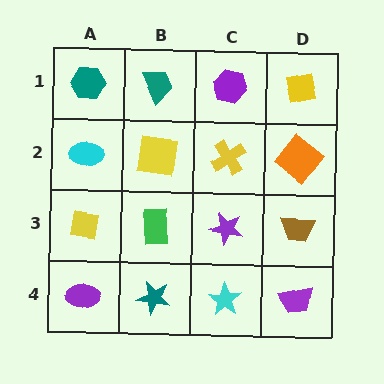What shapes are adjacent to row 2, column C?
A purple hexagon (row 1, column C), a purple star (row 3, column C), a yellow square (row 2, column B), an orange diamond (row 2, column D).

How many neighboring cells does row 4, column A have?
2.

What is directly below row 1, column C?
A yellow cross.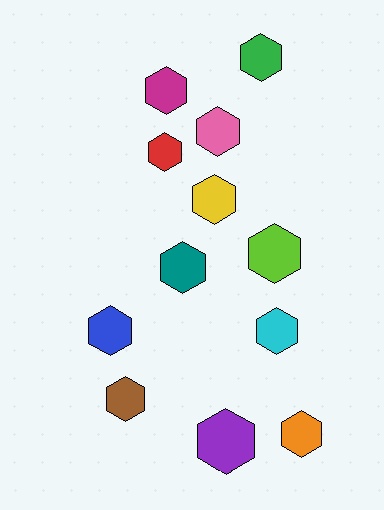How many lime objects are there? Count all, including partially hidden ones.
There is 1 lime object.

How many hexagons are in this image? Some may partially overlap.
There are 12 hexagons.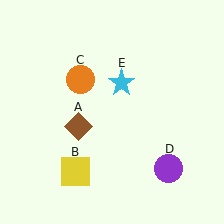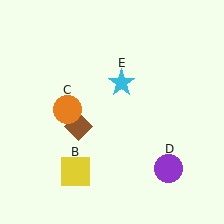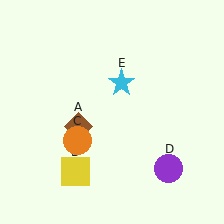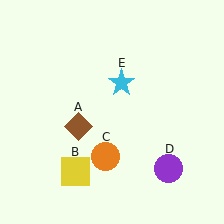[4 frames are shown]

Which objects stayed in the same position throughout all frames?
Brown diamond (object A) and yellow square (object B) and purple circle (object D) and cyan star (object E) remained stationary.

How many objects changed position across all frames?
1 object changed position: orange circle (object C).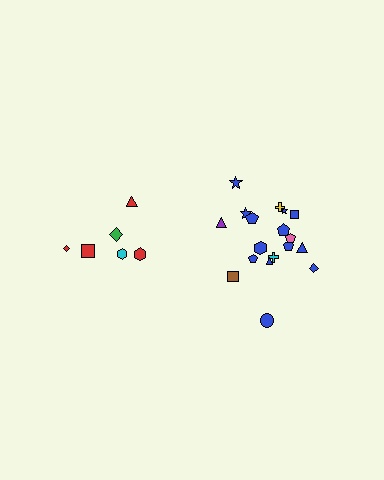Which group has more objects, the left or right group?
The right group.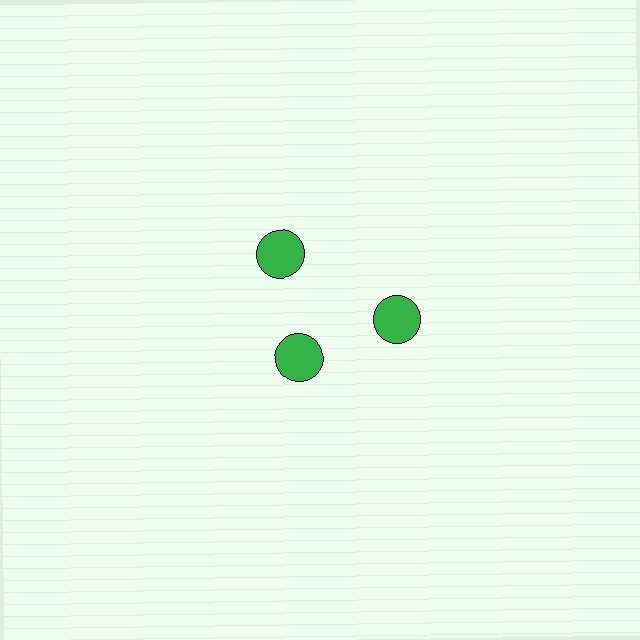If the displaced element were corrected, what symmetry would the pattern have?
It would have 3-fold rotational symmetry — the pattern would map onto itself every 120 degrees.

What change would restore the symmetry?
The symmetry would be restored by moving it outward, back onto the ring so that all 3 circles sit at equal angles and equal distance from the center.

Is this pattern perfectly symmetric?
No. The 3 green circles are arranged in a ring, but one element near the 7 o'clock position is pulled inward toward the center, breaking the 3-fold rotational symmetry.